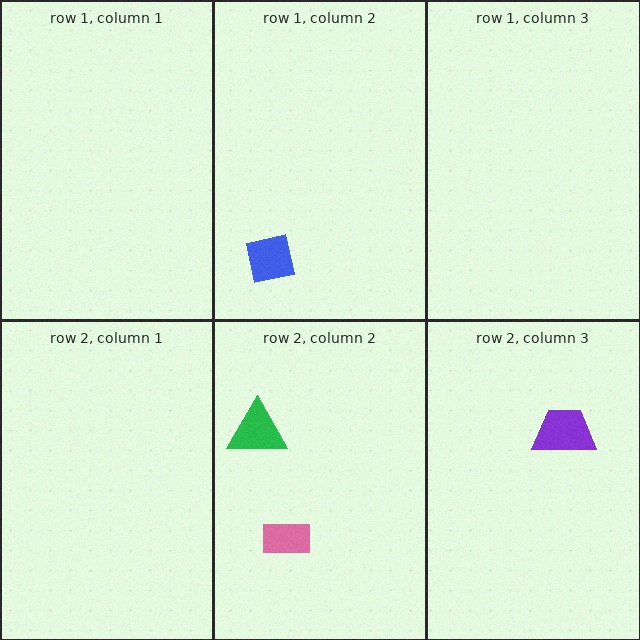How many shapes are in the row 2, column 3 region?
1.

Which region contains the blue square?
The row 1, column 2 region.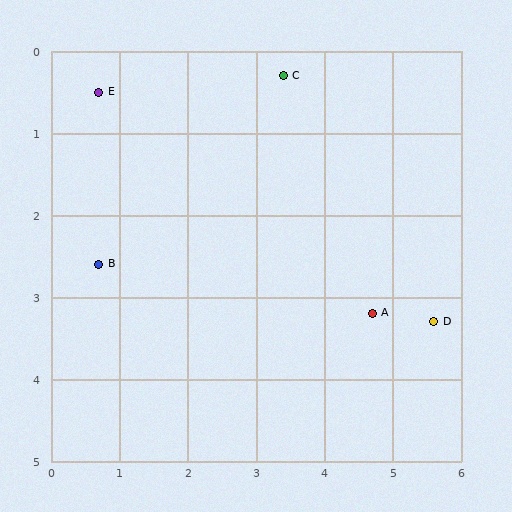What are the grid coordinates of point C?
Point C is at approximately (3.4, 0.3).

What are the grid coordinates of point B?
Point B is at approximately (0.7, 2.6).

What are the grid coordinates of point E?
Point E is at approximately (0.7, 0.5).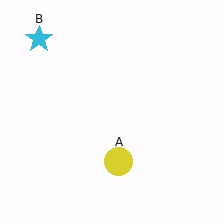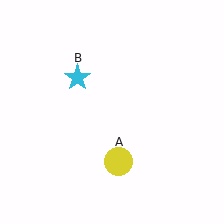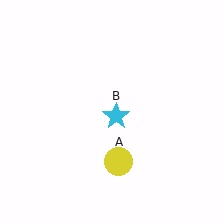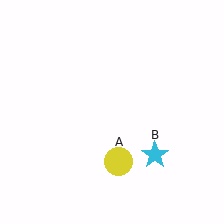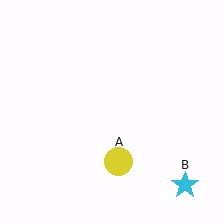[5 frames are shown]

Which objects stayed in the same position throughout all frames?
Yellow circle (object A) remained stationary.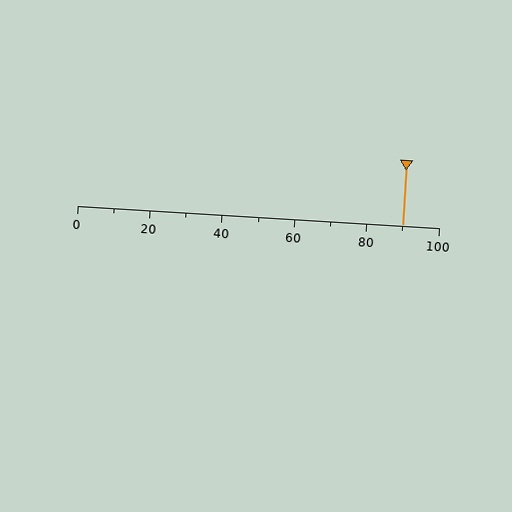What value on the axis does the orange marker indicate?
The marker indicates approximately 90.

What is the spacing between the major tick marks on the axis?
The major ticks are spaced 20 apart.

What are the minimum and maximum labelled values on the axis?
The axis runs from 0 to 100.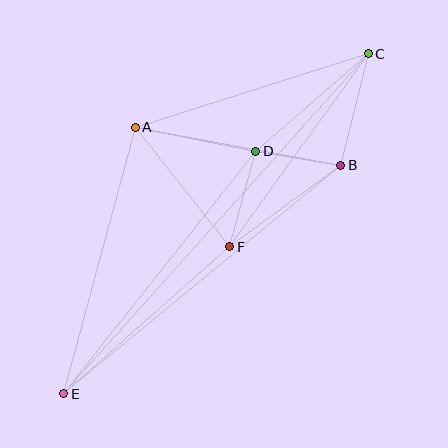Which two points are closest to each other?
Points B and D are closest to each other.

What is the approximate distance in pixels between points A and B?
The distance between A and B is approximately 209 pixels.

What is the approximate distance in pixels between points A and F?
The distance between A and F is approximately 152 pixels.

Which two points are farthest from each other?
Points C and E are farthest from each other.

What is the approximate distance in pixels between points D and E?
The distance between D and E is approximately 309 pixels.